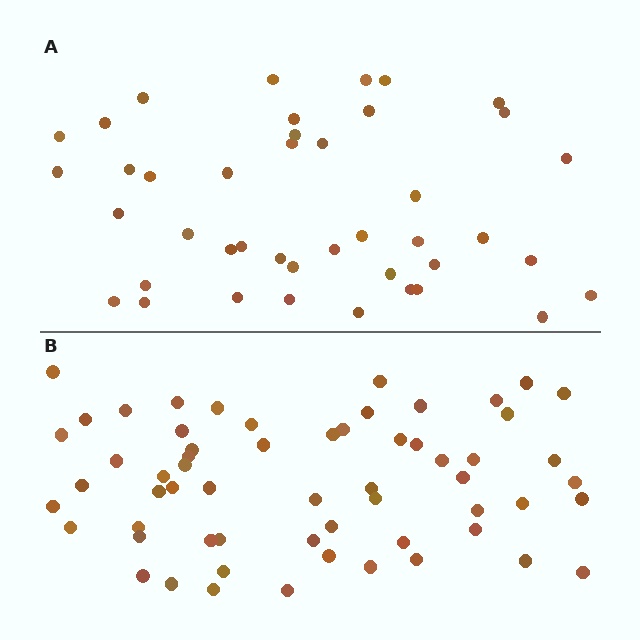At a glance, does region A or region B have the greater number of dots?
Region B (the bottom region) has more dots.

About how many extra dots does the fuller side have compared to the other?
Region B has approximately 20 more dots than region A.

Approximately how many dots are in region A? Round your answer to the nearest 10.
About 40 dots. (The exact count is 42, which rounds to 40.)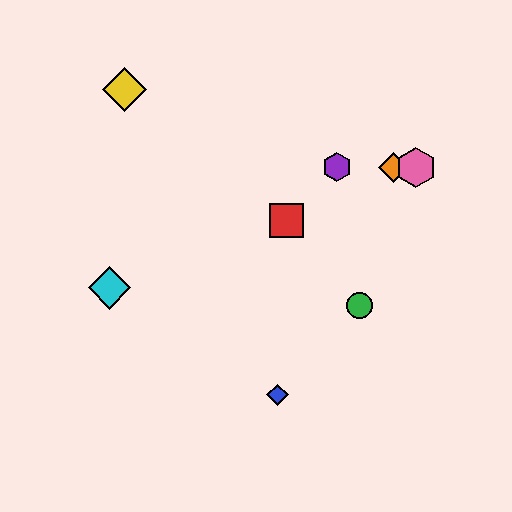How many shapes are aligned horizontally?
3 shapes (the purple hexagon, the orange diamond, the pink hexagon) are aligned horizontally.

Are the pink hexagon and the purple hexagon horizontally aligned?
Yes, both are at y≈167.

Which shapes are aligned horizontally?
The purple hexagon, the orange diamond, the pink hexagon are aligned horizontally.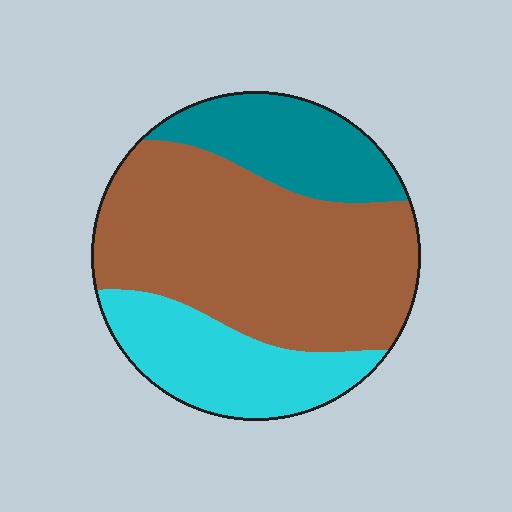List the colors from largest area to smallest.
From largest to smallest: brown, cyan, teal.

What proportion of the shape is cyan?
Cyan takes up less than a quarter of the shape.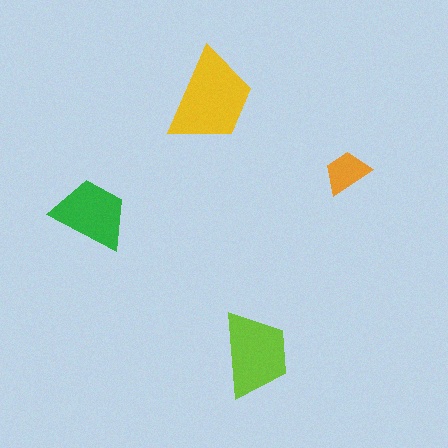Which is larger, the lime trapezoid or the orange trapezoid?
The lime one.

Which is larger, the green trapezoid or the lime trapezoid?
The lime one.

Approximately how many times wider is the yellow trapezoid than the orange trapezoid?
About 2 times wider.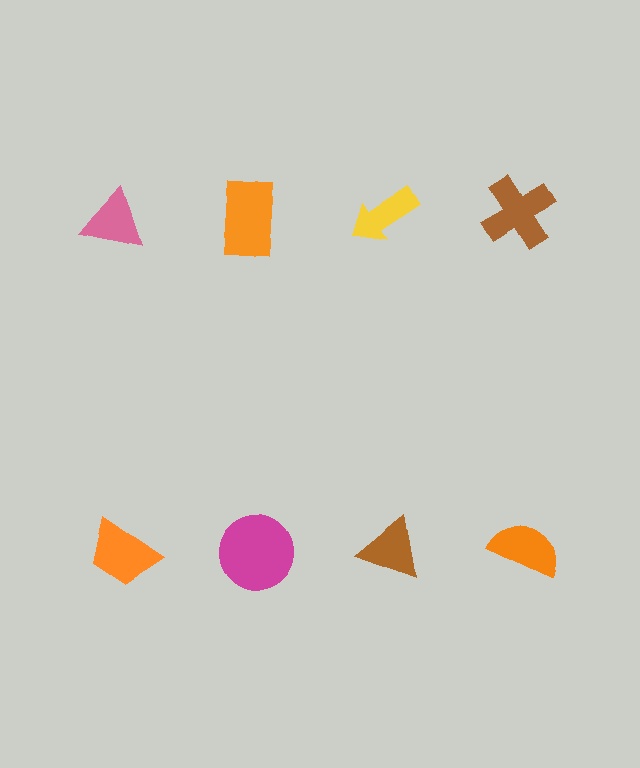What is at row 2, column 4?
An orange semicircle.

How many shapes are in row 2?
4 shapes.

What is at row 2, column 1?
An orange trapezoid.